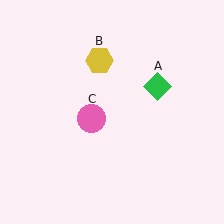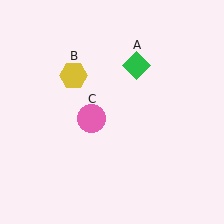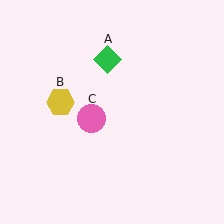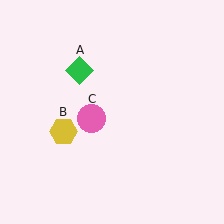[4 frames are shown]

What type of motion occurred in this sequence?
The green diamond (object A), yellow hexagon (object B) rotated counterclockwise around the center of the scene.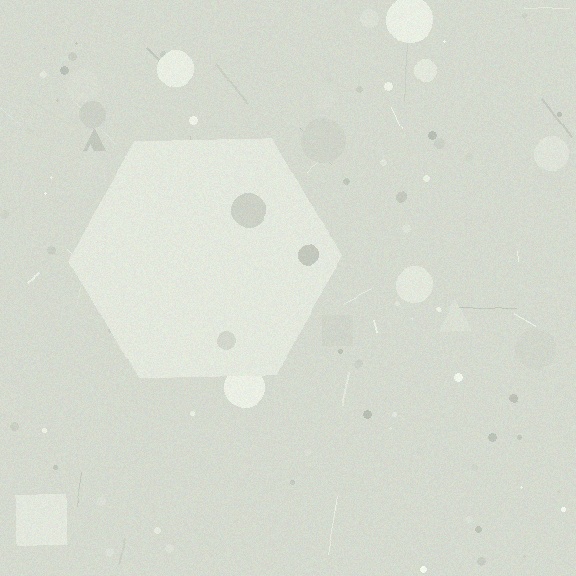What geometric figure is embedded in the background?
A hexagon is embedded in the background.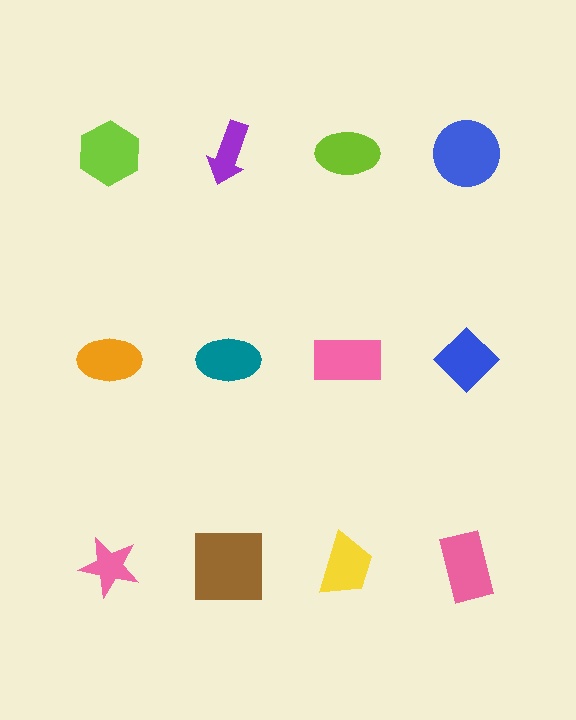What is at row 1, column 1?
A lime hexagon.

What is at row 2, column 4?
A blue diamond.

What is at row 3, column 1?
A pink star.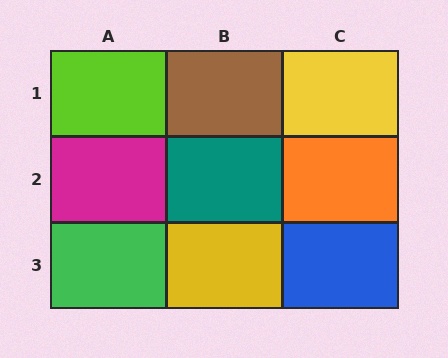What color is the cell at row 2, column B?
Teal.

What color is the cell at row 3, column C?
Blue.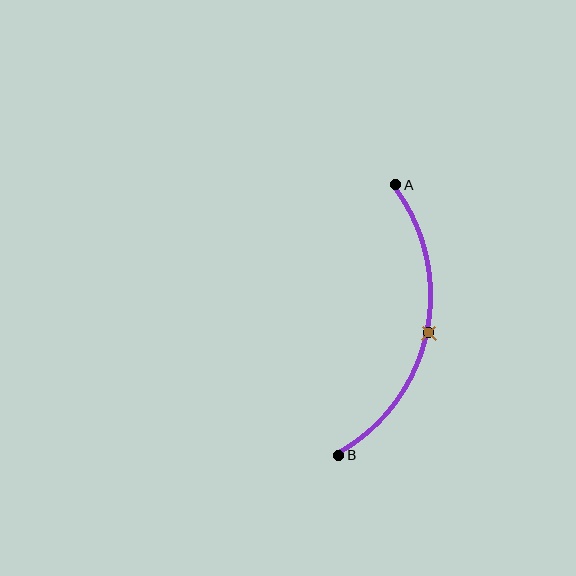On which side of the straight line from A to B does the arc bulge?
The arc bulges to the right of the straight line connecting A and B.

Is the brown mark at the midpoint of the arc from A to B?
Yes. The brown mark lies on the arc at equal arc-length from both A and B — it is the arc midpoint.